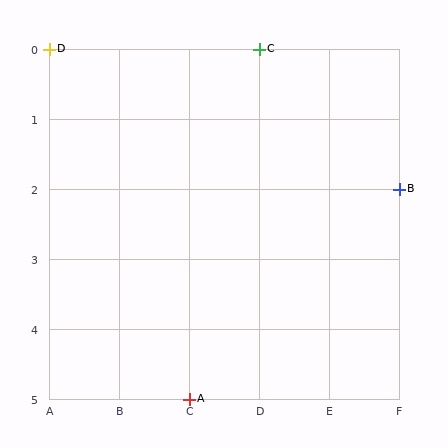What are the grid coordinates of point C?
Point C is at grid coordinates (D, 0).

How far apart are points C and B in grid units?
Points C and B are 2 columns and 2 rows apart (about 2.8 grid units diagonally).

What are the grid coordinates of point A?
Point A is at grid coordinates (C, 5).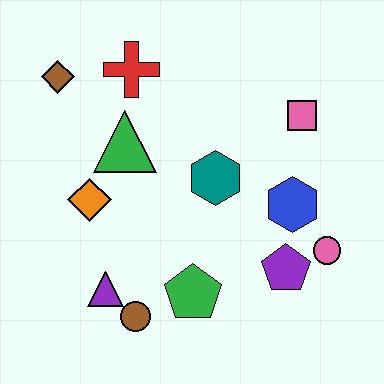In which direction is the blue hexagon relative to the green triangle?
The blue hexagon is to the right of the green triangle.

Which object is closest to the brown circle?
The purple triangle is closest to the brown circle.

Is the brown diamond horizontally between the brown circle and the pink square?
No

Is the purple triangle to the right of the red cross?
No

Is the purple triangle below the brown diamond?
Yes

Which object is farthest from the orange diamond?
The pink circle is farthest from the orange diamond.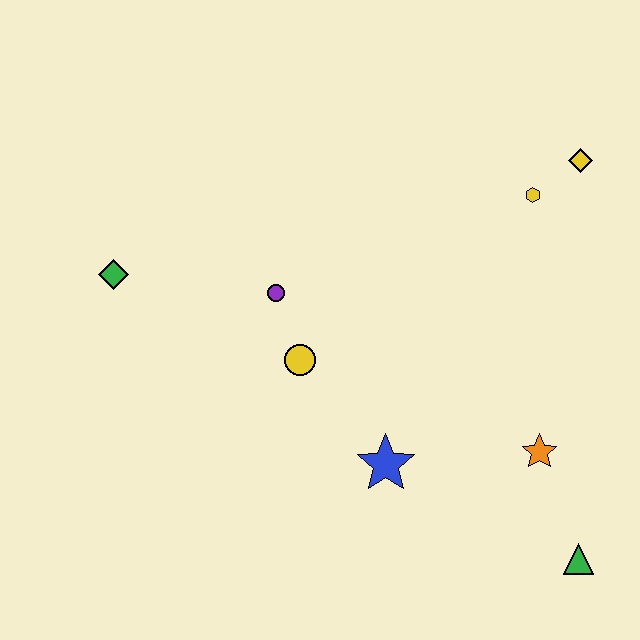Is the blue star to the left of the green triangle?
Yes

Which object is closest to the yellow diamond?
The yellow hexagon is closest to the yellow diamond.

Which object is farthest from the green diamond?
The green triangle is farthest from the green diamond.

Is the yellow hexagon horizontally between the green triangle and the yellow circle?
Yes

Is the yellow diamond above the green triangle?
Yes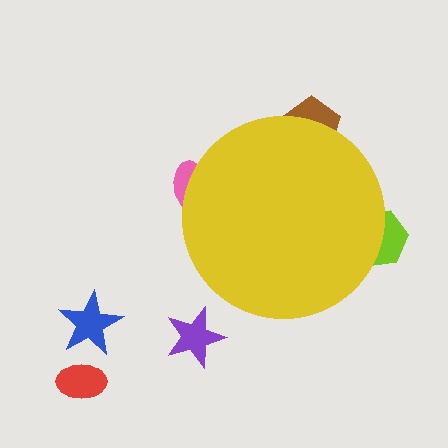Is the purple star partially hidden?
No, the purple star is fully visible.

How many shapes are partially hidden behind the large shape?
3 shapes are partially hidden.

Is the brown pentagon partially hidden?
Yes, the brown pentagon is partially hidden behind the yellow circle.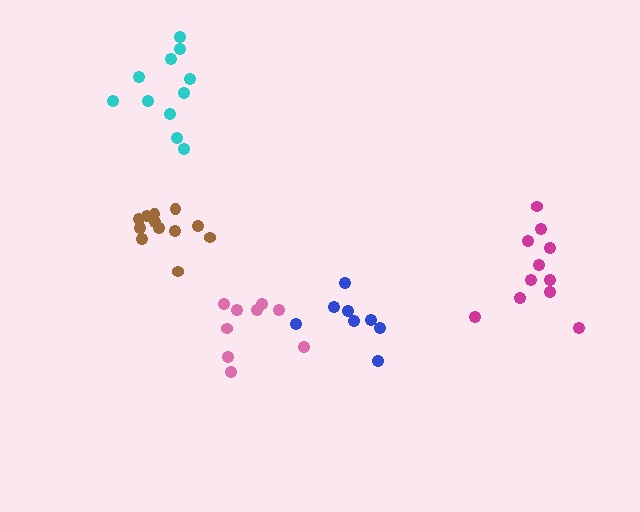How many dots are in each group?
Group 1: 8 dots, Group 2: 11 dots, Group 3: 11 dots, Group 4: 12 dots, Group 5: 9 dots (51 total).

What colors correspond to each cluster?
The clusters are colored: blue, magenta, cyan, brown, pink.